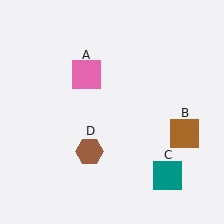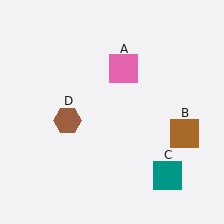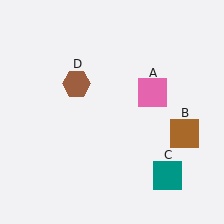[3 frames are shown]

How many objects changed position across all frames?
2 objects changed position: pink square (object A), brown hexagon (object D).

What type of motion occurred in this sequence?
The pink square (object A), brown hexagon (object D) rotated clockwise around the center of the scene.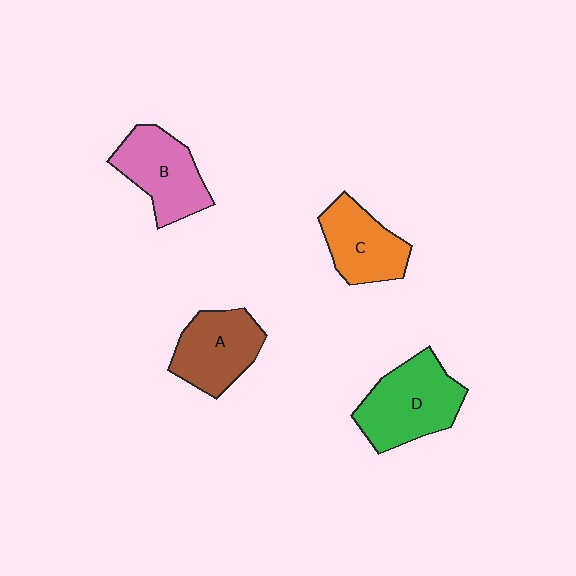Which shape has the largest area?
Shape D (green).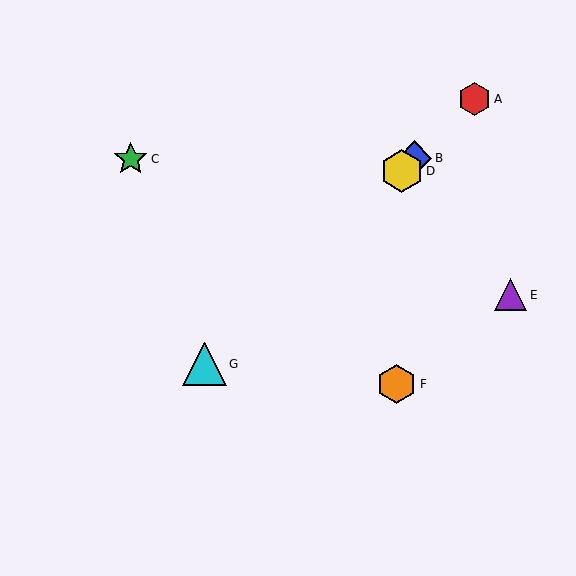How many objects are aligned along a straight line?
4 objects (A, B, D, G) are aligned along a straight line.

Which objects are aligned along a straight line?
Objects A, B, D, G are aligned along a straight line.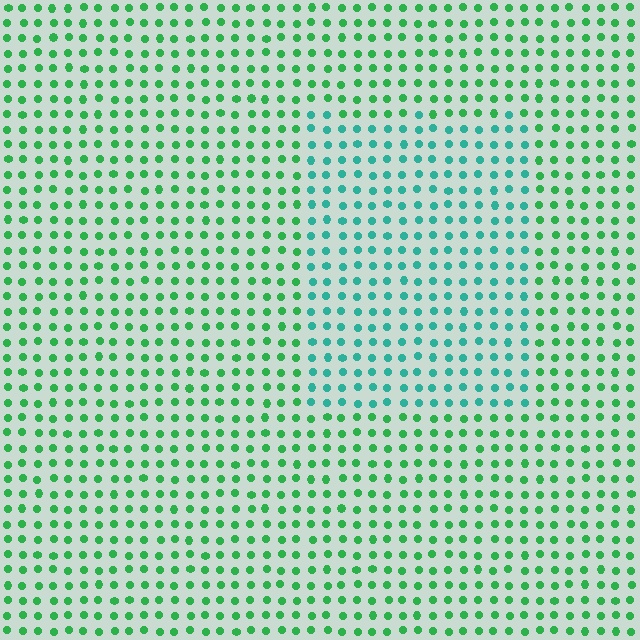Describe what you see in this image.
The image is filled with small green elements in a uniform arrangement. A rectangle-shaped region is visible where the elements are tinted to a slightly different hue, forming a subtle color boundary.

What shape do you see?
I see a rectangle.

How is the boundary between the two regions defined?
The boundary is defined purely by a slight shift in hue (about 37 degrees). Spacing, size, and orientation are identical on both sides.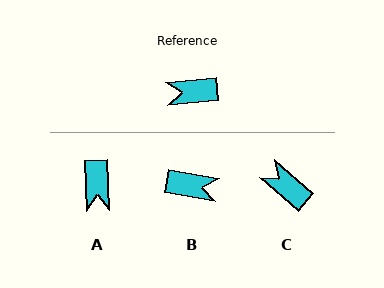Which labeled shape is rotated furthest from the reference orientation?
B, about 165 degrees away.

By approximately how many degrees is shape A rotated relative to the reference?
Approximately 87 degrees counter-clockwise.